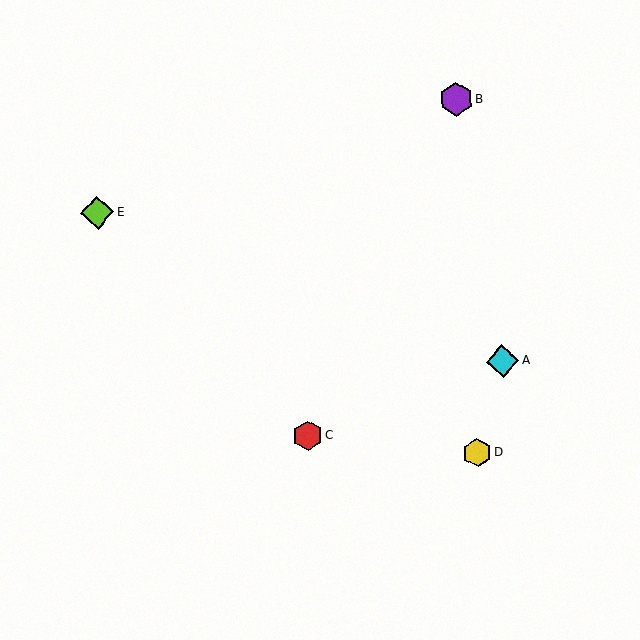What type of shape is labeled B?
Shape B is a purple hexagon.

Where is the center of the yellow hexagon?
The center of the yellow hexagon is at (477, 453).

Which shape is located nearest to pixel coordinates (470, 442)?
The yellow hexagon (labeled D) at (477, 453) is nearest to that location.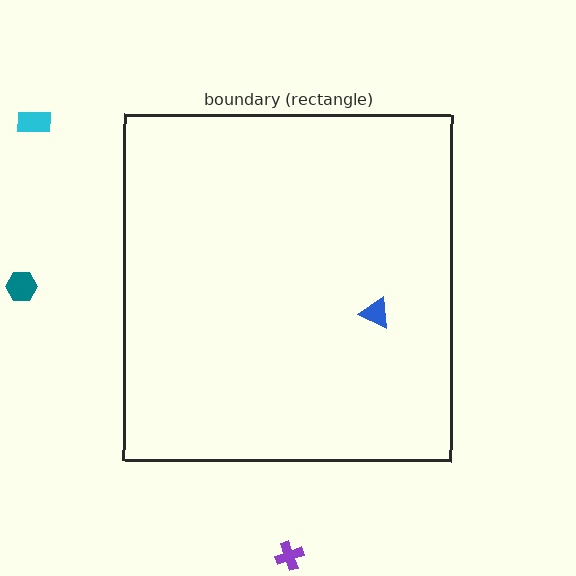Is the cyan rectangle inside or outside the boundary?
Outside.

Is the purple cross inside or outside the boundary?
Outside.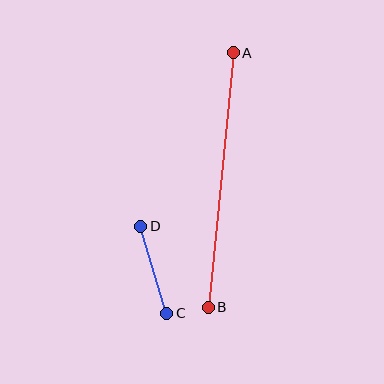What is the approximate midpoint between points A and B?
The midpoint is at approximately (221, 180) pixels.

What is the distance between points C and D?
The distance is approximately 91 pixels.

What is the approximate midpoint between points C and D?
The midpoint is at approximately (154, 270) pixels.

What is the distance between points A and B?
The distance is approximately 256 pixels.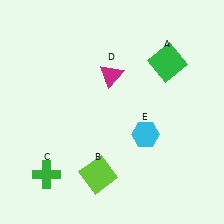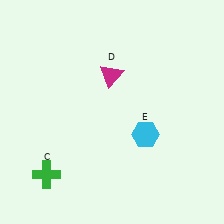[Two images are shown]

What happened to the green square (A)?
The green square (A) was removed in Image 2. It was in the top-right area of Image 1.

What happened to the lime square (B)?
The lime square (B) was removed in Image 2. It was in the bottom-left area of Image 1.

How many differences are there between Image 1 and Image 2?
There are 2 differences between the two images.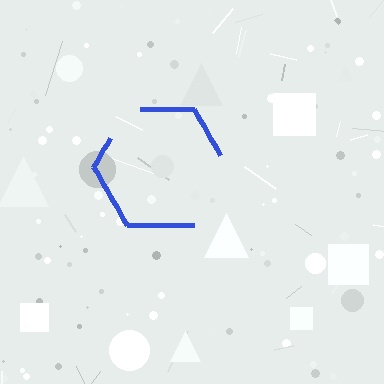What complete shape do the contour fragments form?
The contour fragments form a hexagon.